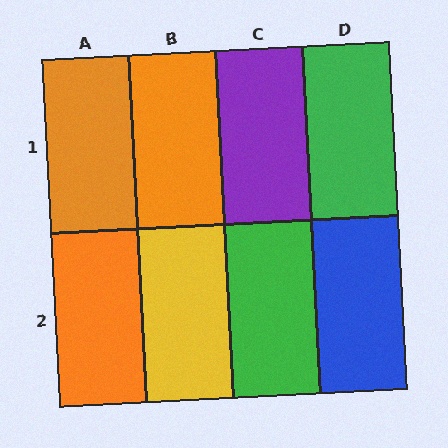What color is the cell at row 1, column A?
Orange.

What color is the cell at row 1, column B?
Orange.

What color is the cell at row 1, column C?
Purple.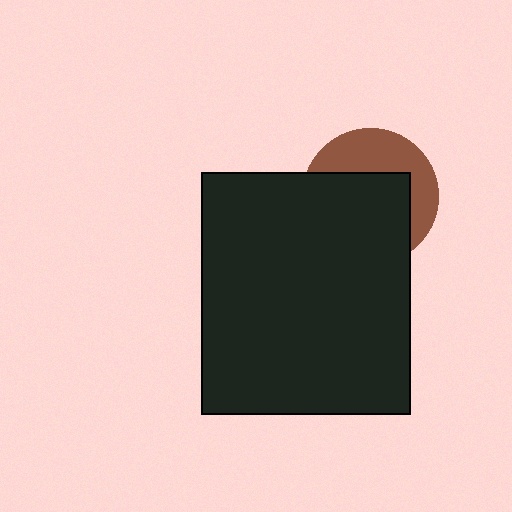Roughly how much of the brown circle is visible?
A small part of it is visible (roughly 39%).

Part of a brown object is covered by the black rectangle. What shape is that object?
It is a circle.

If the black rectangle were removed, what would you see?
You would see the complete brown circle.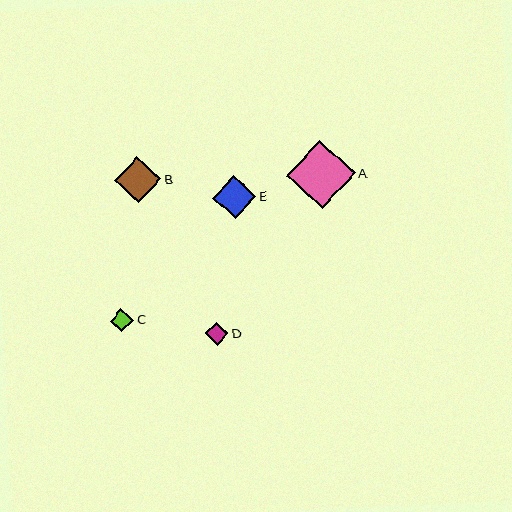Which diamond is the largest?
Diamond A is the largest with a size of approximately 69 pixels.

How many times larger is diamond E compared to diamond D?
Diamond E is approximately 1.9 times the size of diamond D.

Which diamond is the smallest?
Diamond D is the smallest with a size of approximately 23 pixels.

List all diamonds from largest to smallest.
From largest to smallest: A, B, E, C, D.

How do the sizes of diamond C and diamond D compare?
Diamond C and diamond D are approximately the same size.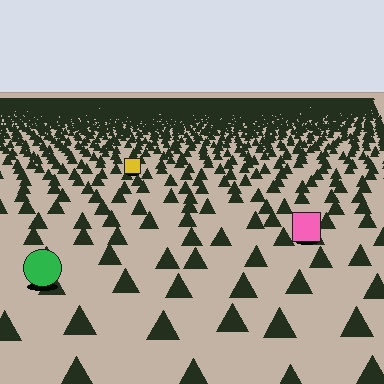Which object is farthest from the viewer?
The yellow square is farthest from the viewer. It appears smaller and the ground texture around it is denser.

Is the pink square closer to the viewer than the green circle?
No. The green circle is closer — you can tell from the texture gradient: the ground texture is coarser near it.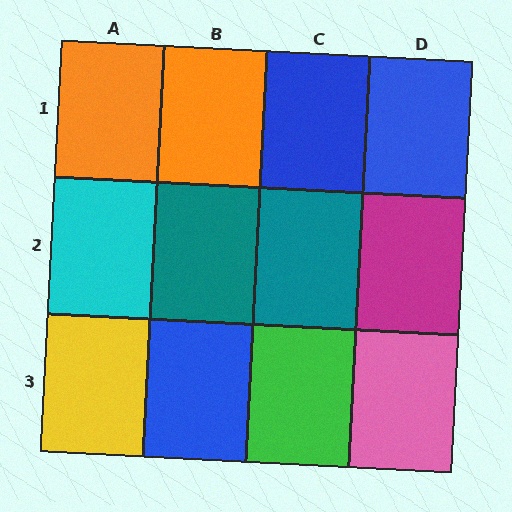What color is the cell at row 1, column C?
Blue.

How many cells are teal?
2 cells are teal.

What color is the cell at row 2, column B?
Teal.